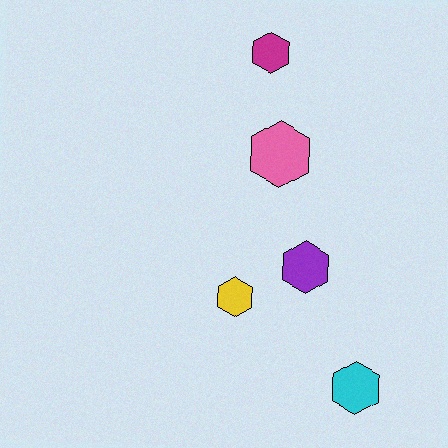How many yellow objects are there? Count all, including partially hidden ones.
There is 1 yellow object.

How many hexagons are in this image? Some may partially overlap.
There are 5 hexagons.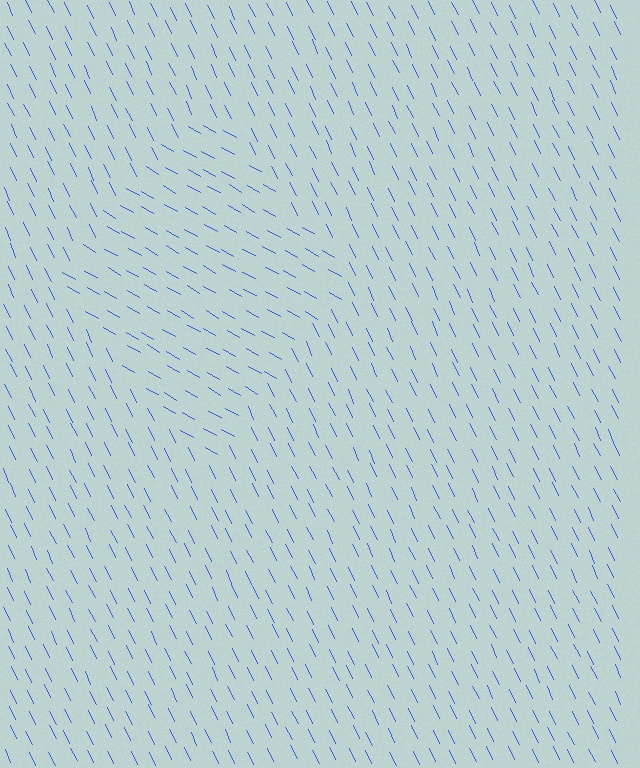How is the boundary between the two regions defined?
The boundary is defined purely by a change in line orientation (approximately 35 degrees difference). All lines are the same color and thickness.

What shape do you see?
I see a diamond.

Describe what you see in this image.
The image is filled with small blue line segments. A diamond region in the image has lines oriented differently from the surrounding lines, creating a visible texture boundary.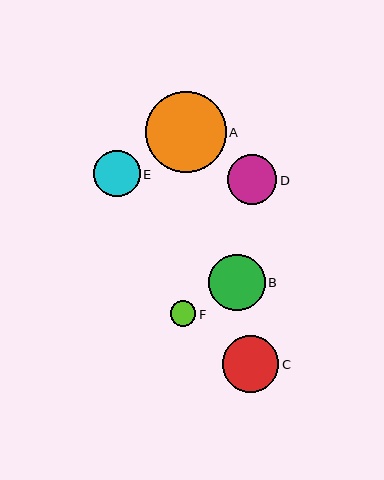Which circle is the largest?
Circle A is the largest with a size of approximately 81 pixels.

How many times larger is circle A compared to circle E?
Circle A is approximately 1.7 times the size of circle E.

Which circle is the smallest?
Circle F is the smallest with a size of approximately 26 pixels.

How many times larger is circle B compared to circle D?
Circle B is approximately 1.1 times the size of circle D.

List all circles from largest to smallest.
From largest to smallest: A, C, B, D, E, F.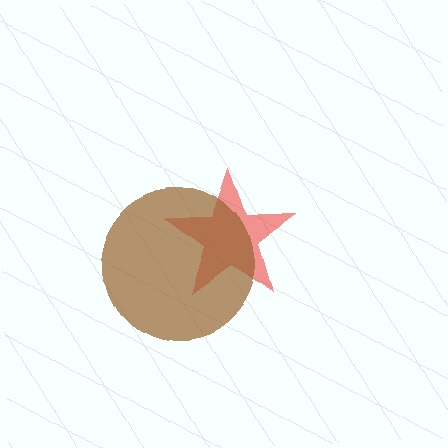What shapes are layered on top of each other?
The layered shapes are: a red star, a brown circle.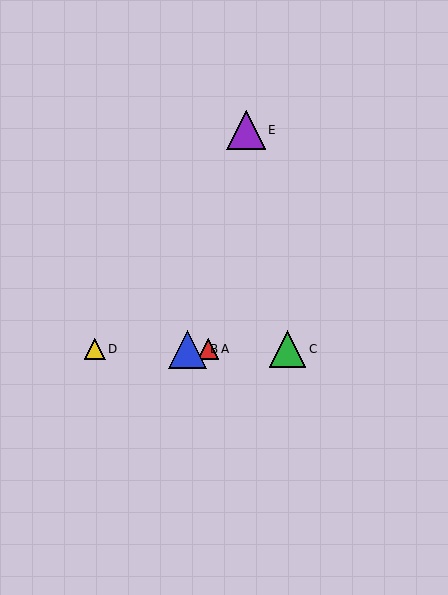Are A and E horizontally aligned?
No, A is at y≈349 and E is at y≈130.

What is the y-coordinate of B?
Object B is at y≈349.